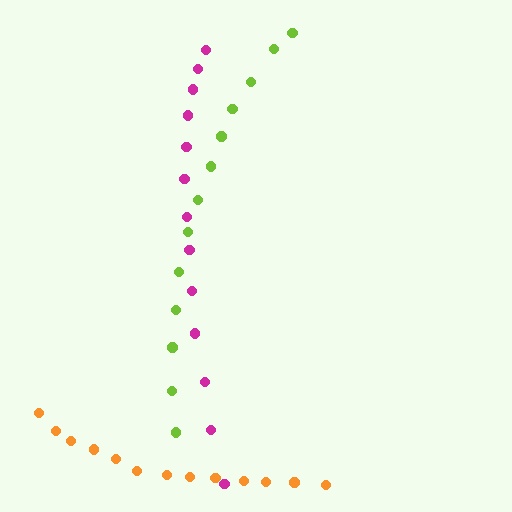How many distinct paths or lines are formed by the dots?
There are 3 distinct paths.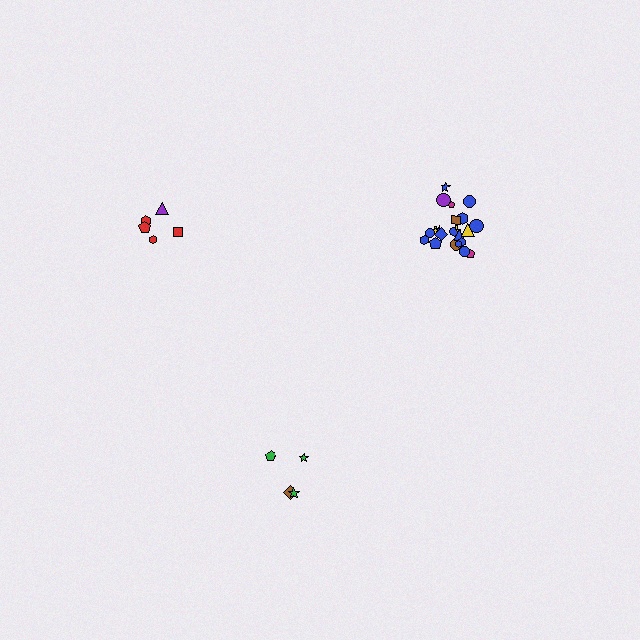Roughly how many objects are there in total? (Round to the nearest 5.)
Roughly 30 objects in total.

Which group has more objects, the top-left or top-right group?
The top-right group.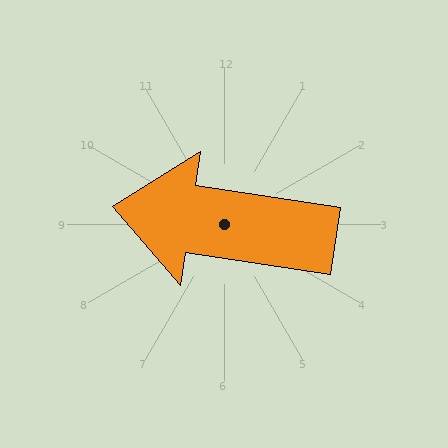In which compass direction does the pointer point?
West.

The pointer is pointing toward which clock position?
Roughly 9 o'clock.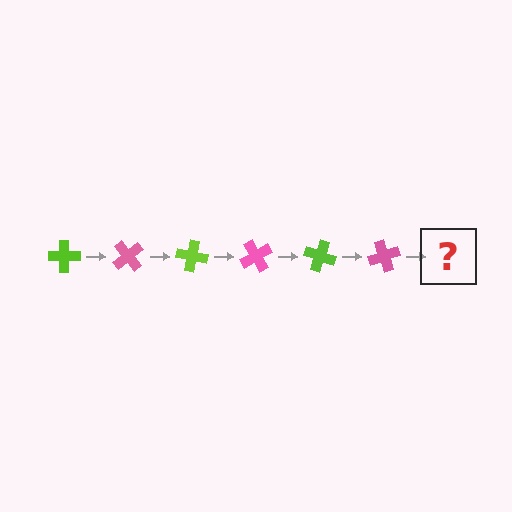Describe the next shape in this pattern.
It should be a lime cross, rotated 300 degrees from the start.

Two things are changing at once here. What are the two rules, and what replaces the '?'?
The two rules are that it rotates 50 degrees each step and the color cycles through lime and pink. The '?' should be a lime cross, rotated 300 degrees from the start.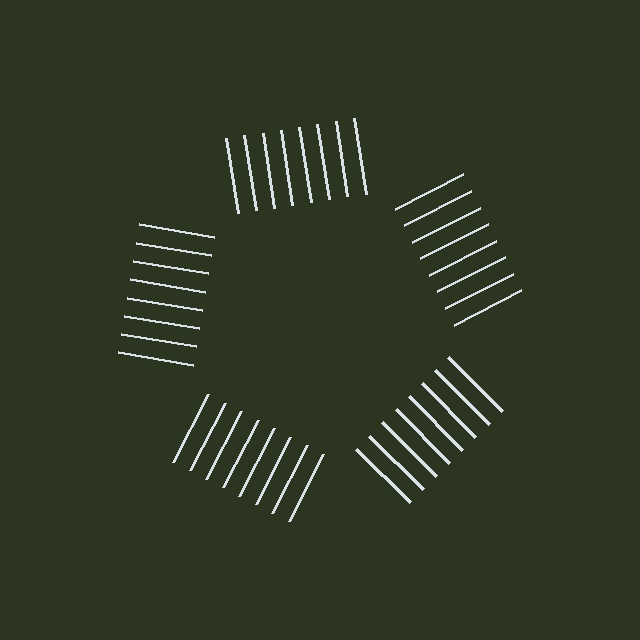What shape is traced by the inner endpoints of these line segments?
An illusory pentagon — the line segments terminate on its edges but no continuous stroke is drawn.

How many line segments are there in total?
40 — 8 along each of the 5 edges.